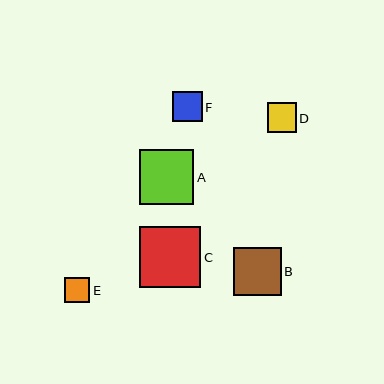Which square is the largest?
Square C is the largest with a size of approximately 61 pixels.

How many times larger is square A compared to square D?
Square A is approximately 1.9 times the size of square D.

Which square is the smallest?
Square E is the smallest with a size of approximately 25 pixels.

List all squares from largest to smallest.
From largest to smallest: C, A, B, F, D, E.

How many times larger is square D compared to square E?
Square D is approximately 1.2 times the size of square E.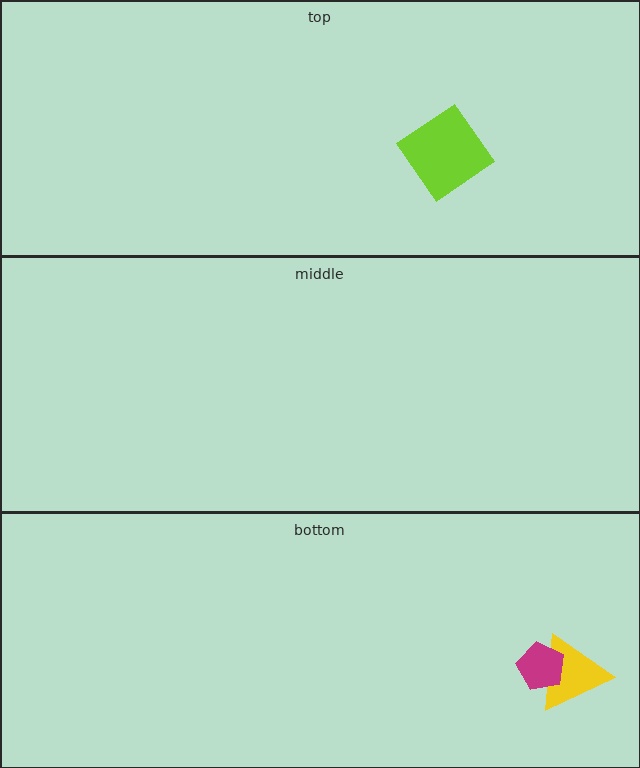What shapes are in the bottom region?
The yellow triangle, the magenta pentagon.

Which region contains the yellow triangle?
The bottom region.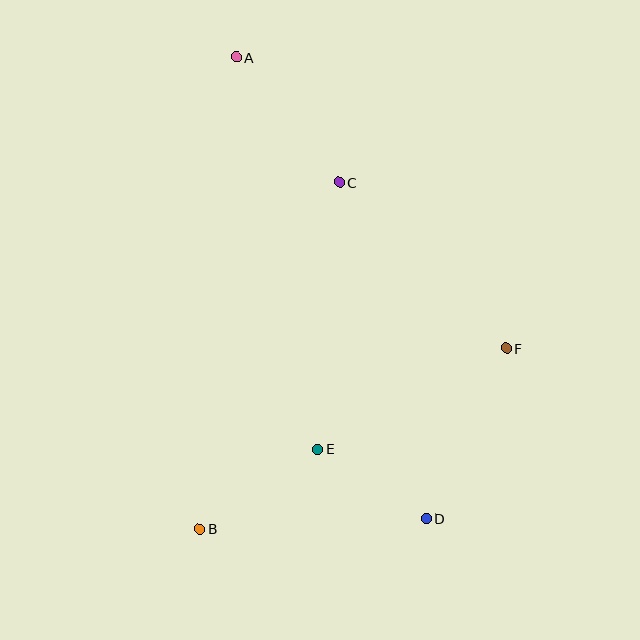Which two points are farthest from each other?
Points A and D are farthest from each other.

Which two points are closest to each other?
Points D and E are closest to each other.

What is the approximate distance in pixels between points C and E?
The distance between C and E is approximately 268 pixels.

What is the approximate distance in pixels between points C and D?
The distance between C and D is approximately 347 pixels.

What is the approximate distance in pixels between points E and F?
The distance between E and F is approximately 214 pixels.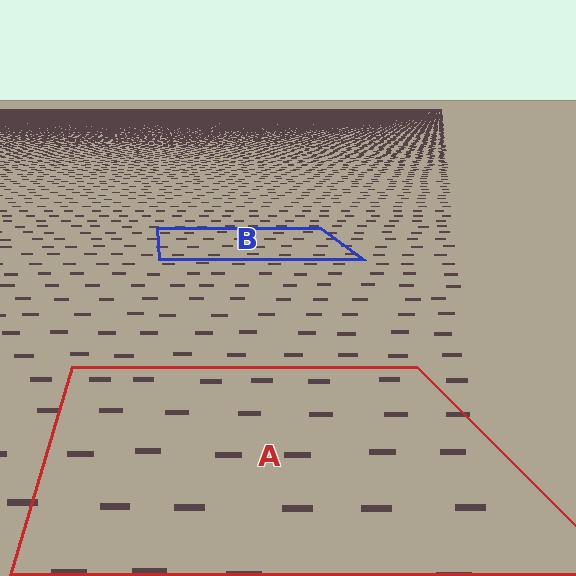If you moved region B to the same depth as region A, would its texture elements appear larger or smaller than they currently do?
They would appear larger. At a closer depth, the same texture elements are projected at a bigger on-screen size.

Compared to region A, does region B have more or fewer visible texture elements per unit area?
Region B has more texture elements per unit area — they are packed more densely because it is farther away.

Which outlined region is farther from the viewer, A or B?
Region B is farther from the viewer — the texture elements inside it appear smaller and more densely packed.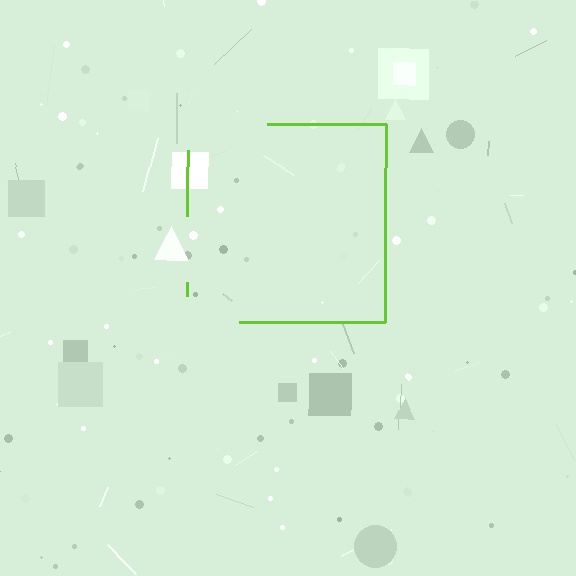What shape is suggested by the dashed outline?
The dashed outline suggests a square.